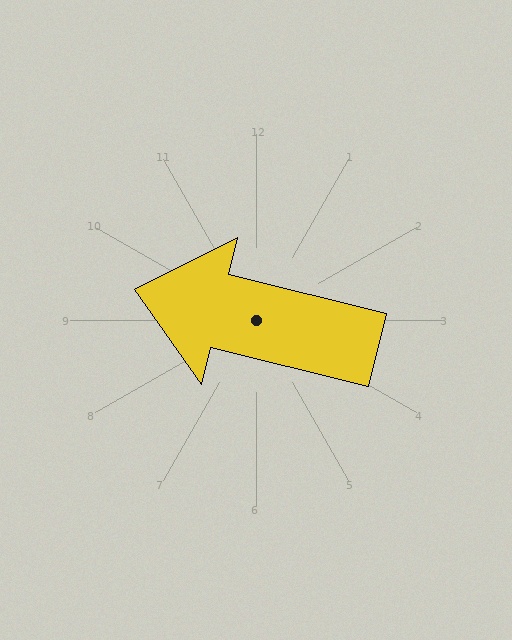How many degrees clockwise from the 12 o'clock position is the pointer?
Approximately 284 degrees.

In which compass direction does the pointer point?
West.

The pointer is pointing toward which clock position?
Roughly 9 o'clock.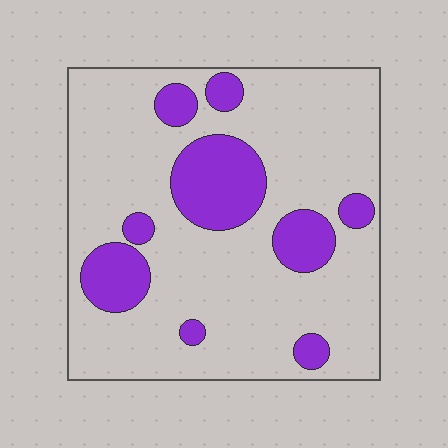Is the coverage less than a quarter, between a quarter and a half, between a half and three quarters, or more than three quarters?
Less than a quarter.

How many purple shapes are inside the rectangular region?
9.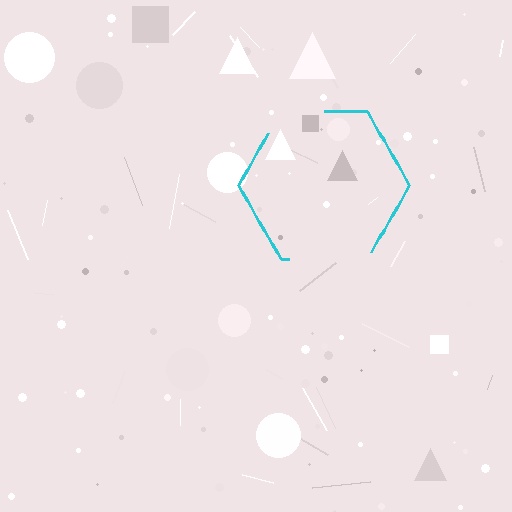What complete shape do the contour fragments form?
The contour fragments form a hexagon.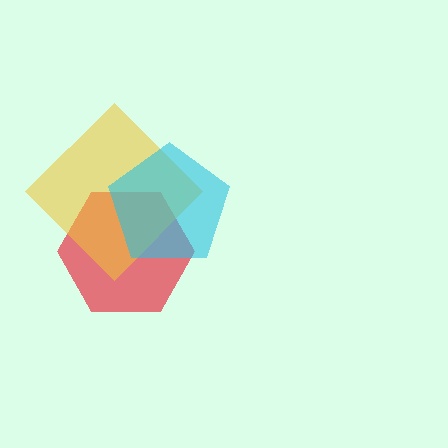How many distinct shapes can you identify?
There are 3 distinct shapes: a red hexagon, a yellow diamond, a cyan pentagon.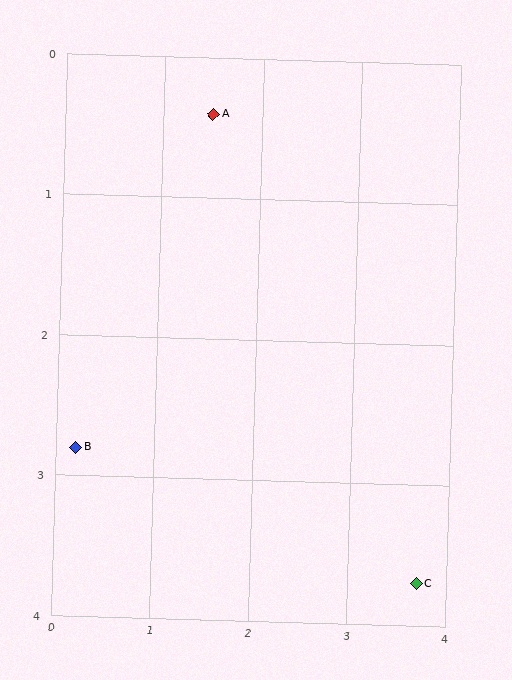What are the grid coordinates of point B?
Point B is at approximately (0.2, 2.8).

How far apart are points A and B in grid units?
Points A and B are about 2.7 grid units apart.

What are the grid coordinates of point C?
Point C is at approximately (3.7, 3.7).